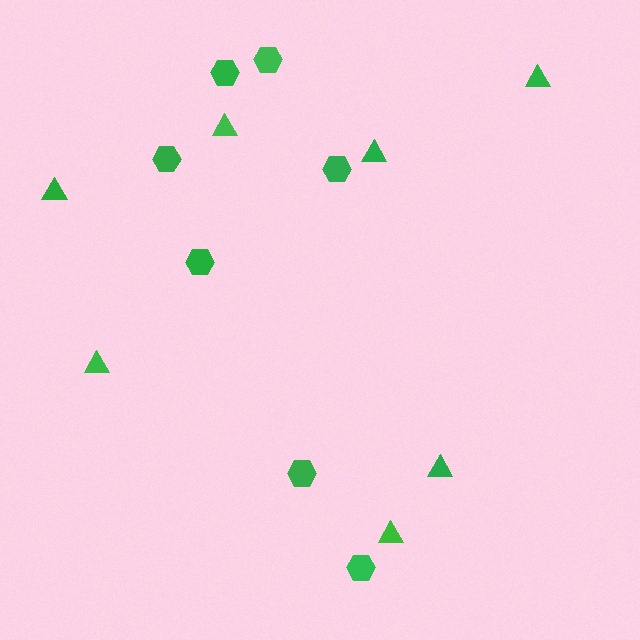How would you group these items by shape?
There are 2 groups: one group of hexagons (7) and one group of triangles (7).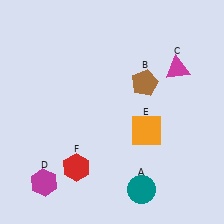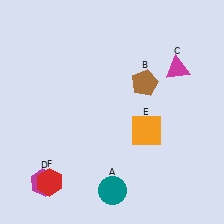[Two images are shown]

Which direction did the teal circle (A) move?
The teal circle (A) moved left.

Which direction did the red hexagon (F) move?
The red hexagon (F) moved left.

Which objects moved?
The objects that moved are: the teal circle (A), the red hexagon (F).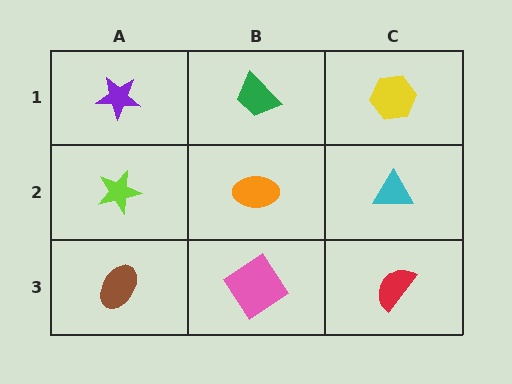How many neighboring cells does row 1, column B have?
3.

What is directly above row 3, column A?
A lime star.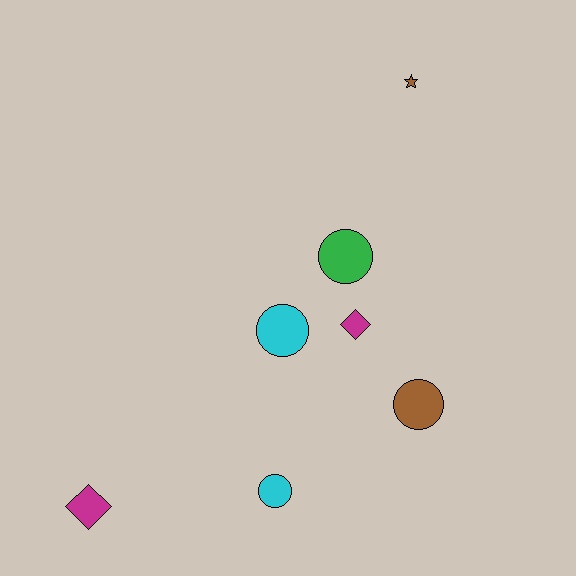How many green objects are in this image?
There is 1 green object.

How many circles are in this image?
There are 4 circles.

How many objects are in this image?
There are 7 objects.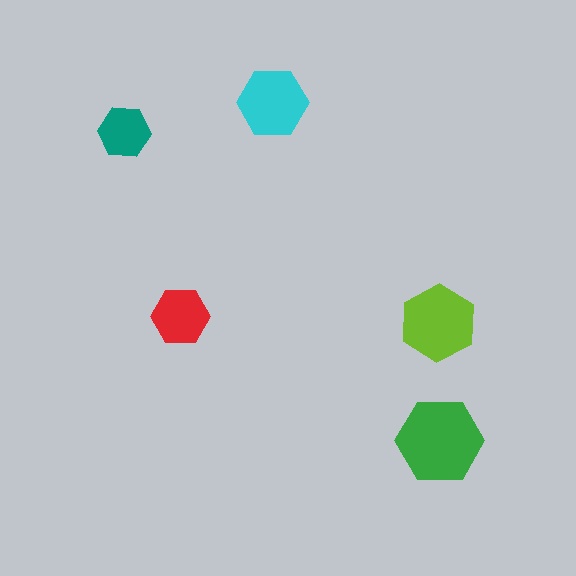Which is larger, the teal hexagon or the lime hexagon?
The lime one.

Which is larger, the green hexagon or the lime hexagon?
The green one.